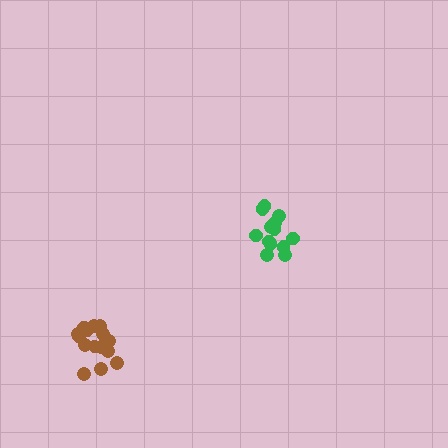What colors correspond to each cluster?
The clusters are colored: brown, green.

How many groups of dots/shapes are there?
There are 2 groups.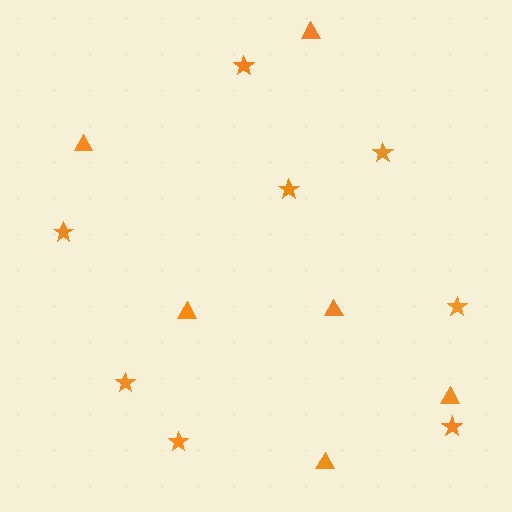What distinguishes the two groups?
There are 2 groups: one group of triangles (6) and one group of stars (8).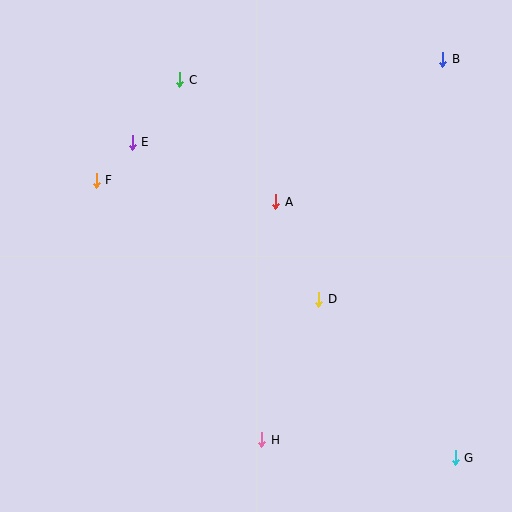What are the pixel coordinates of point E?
Point E is at (132, 142).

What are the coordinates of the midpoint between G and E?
The midpoint between G and E is at (294, 300).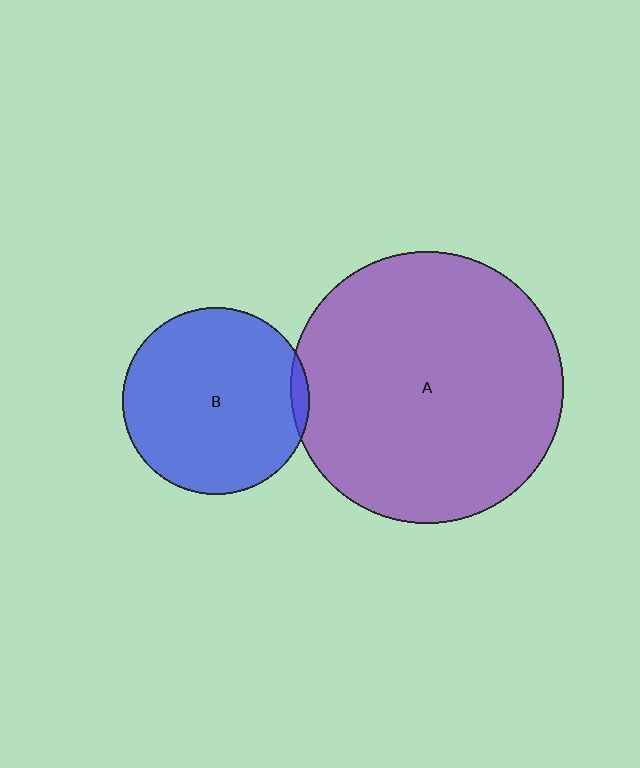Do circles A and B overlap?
Yes.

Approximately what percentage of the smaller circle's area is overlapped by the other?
Approximately 5%.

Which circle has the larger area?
Circle A (purple).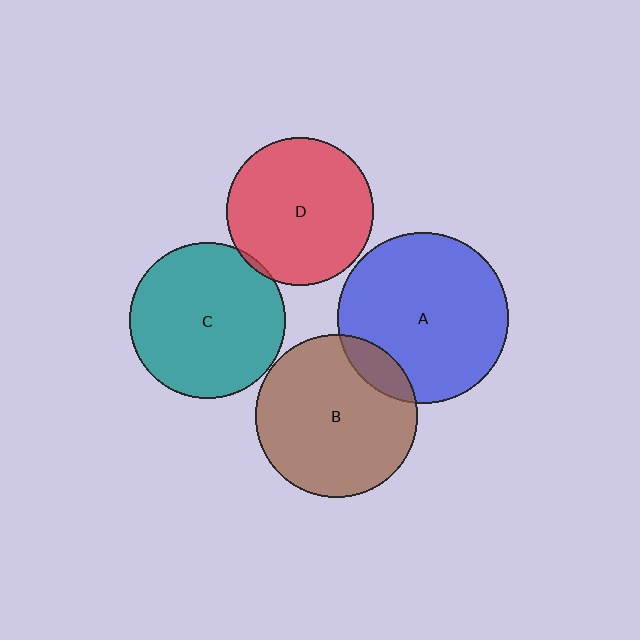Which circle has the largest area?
Circle A (blue).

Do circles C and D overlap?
Yes.